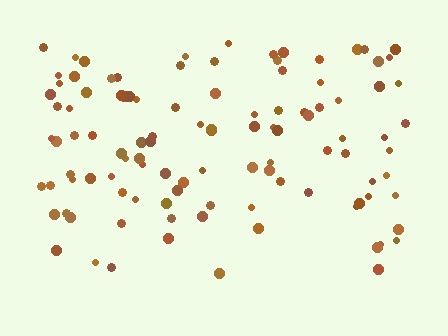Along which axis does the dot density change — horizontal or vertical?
Vertical.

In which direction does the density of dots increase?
From bottom to top, with the top side densest.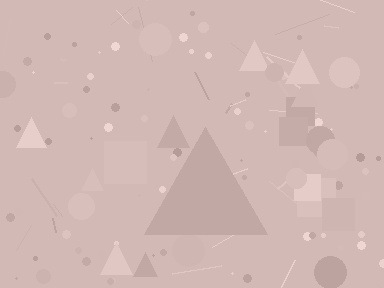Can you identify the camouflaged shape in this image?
The camouflaged shape is a triangle.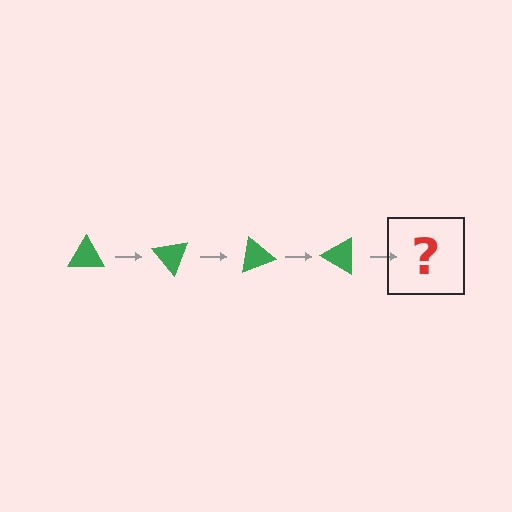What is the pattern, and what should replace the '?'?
The pattern is that the triangle rotates 50 degrees each step. The '?' should be a green triangle rotated 200 degrees.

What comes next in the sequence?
The next element should be a green triangle rotated 200 degrees.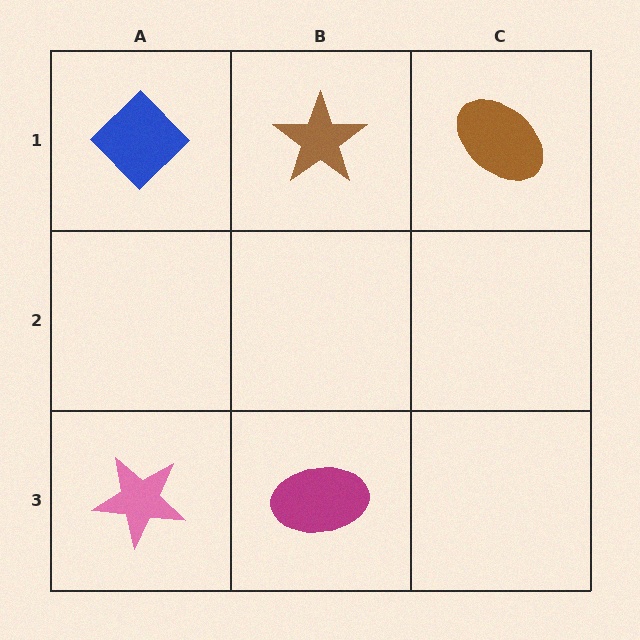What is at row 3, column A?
A pink star.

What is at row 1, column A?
A blue diamond.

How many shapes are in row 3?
2 shapes.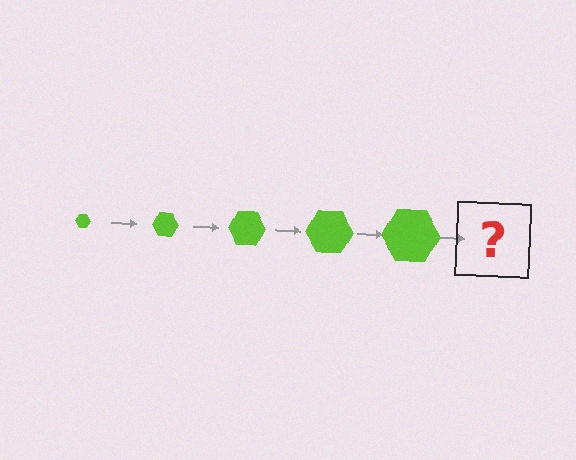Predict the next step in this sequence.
The next step is a lime hexagon, larger than the previous one.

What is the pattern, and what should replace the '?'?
The pattern is that the hexagon gets progressively larger each step. The '?' should be a lime hexagon, larger than the previous one.